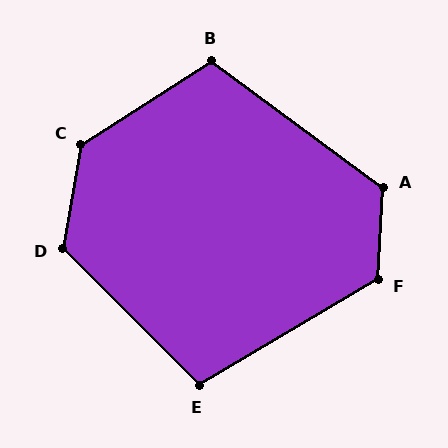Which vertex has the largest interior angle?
C, at approximately 133 degrees.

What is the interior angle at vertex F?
Approximately 124 degrees (obtuse).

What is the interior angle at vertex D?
Approximately 125 degrees (obtuse).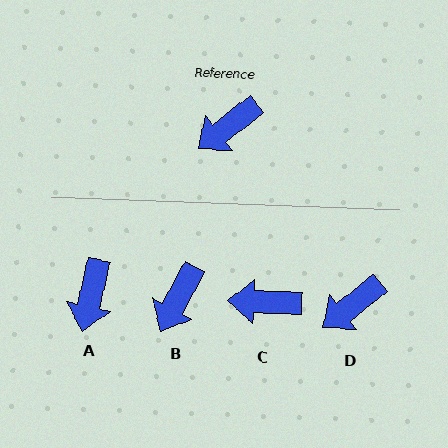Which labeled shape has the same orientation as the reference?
D.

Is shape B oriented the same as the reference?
No, it is off by about 24 degrees.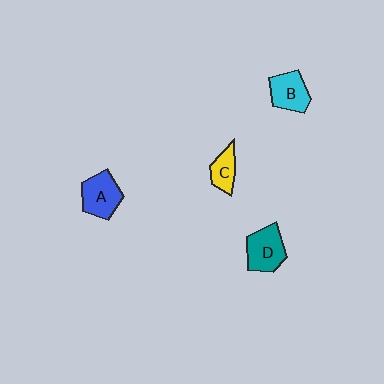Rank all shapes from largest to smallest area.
From largest to smallest: D (teal), A (blue), B (cyan), C (yellow).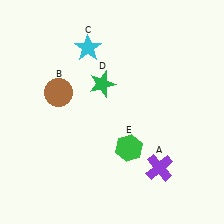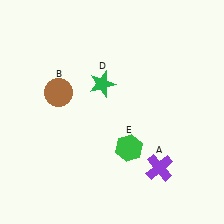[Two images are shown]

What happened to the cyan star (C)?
The cyan star (C) was removed in Image 2. It was in the top-left area of Image 1.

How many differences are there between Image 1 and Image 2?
There is 1 difference between the two images.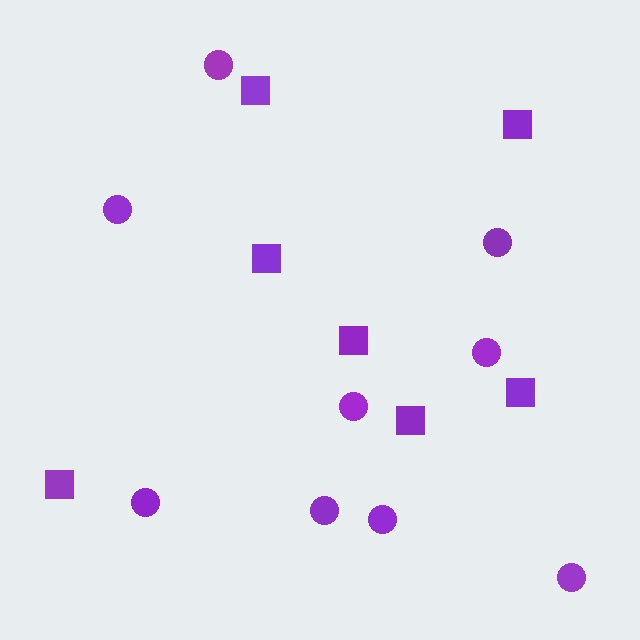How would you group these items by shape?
There are 2 groups: one group of circles (9) and one group of squares (7).